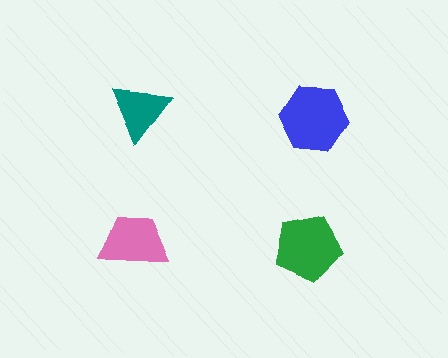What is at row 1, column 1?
A teal triangle.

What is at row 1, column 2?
A blue hexagon.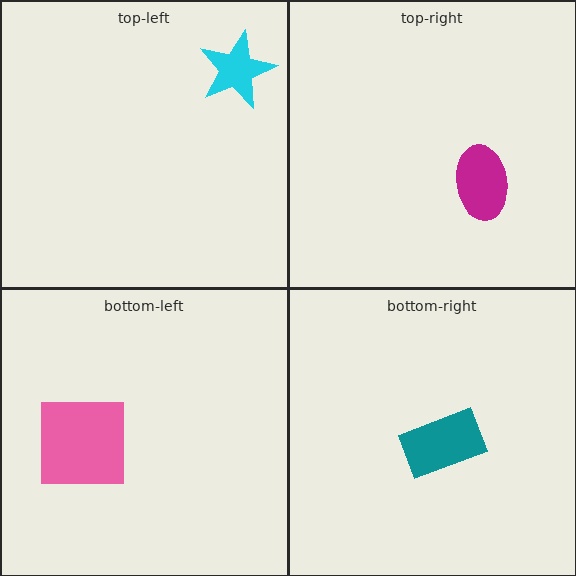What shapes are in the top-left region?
The cyan star.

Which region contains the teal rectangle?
The bottom-right region.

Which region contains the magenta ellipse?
The top-right region.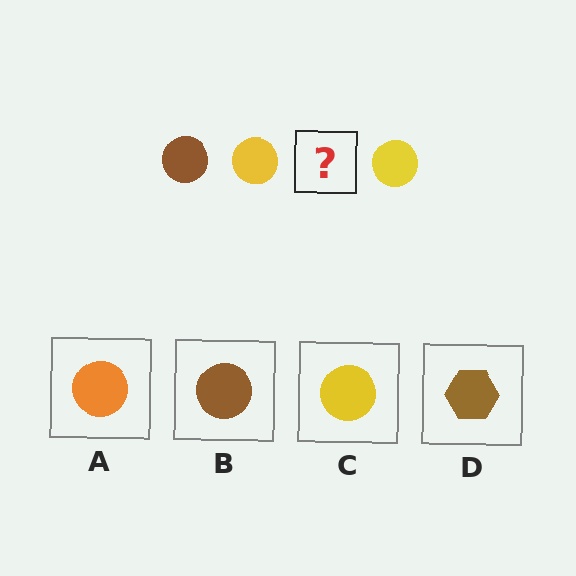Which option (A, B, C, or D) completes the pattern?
B.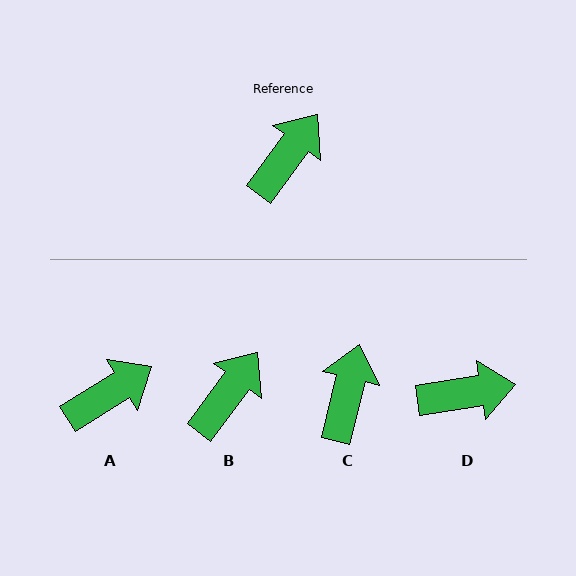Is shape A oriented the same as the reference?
No, it is off by about 22 degrees.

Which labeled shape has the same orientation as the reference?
B.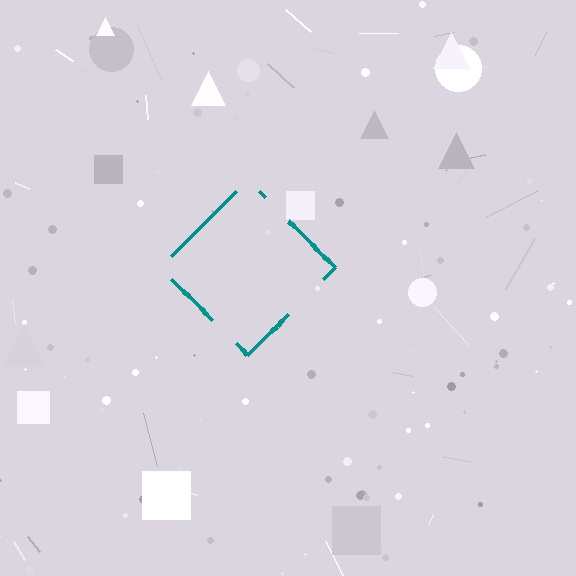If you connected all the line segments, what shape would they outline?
They would outline a diamond.